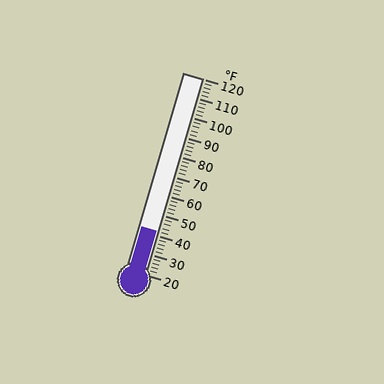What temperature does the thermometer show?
The thermometer shows approximately 42°F.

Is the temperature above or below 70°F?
The temperature is below 70°F.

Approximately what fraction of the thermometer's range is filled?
The thermometer is filled to approximately 20% of its range.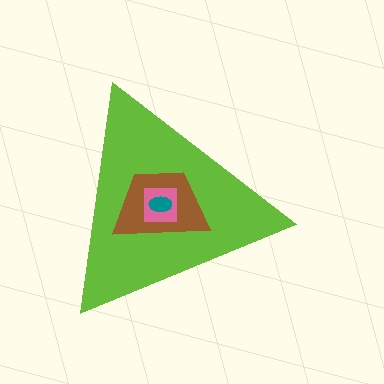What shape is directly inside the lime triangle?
The brown trapezoid.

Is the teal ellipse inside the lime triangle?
Yes.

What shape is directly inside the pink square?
The teal ellipse.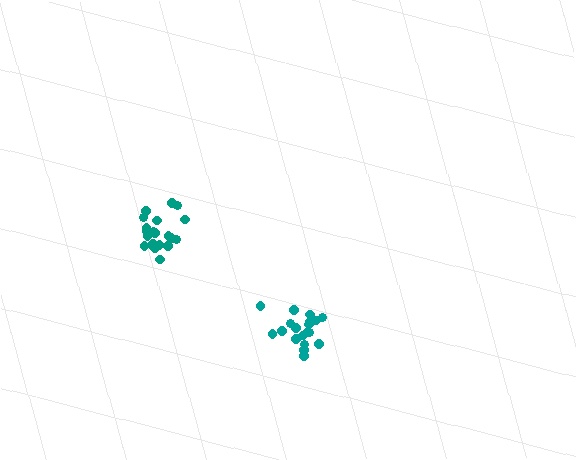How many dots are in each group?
Group 1: 21 dots, Group 2: 19 dots (40 total).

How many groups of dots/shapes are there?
There are 2 groups.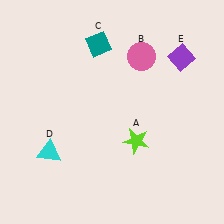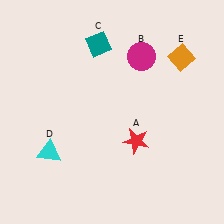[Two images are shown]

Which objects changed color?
A changed from lime to red. B changed from pink to magenta. E changed from purple to orange.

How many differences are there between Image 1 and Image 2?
There are 3 differences between the two images.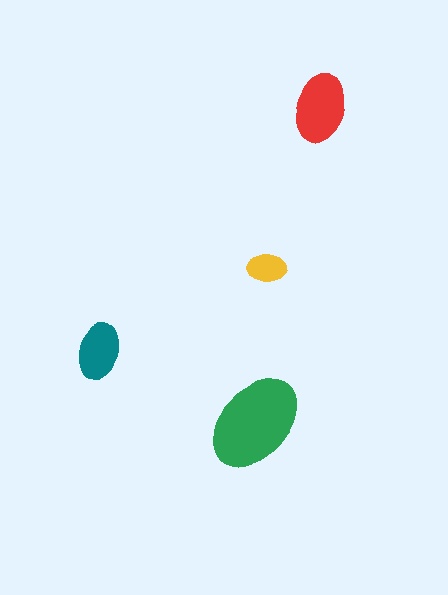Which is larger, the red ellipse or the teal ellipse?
The red one.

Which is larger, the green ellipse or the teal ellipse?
The green one.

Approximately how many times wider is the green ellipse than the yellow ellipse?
About 2.5 times wider.